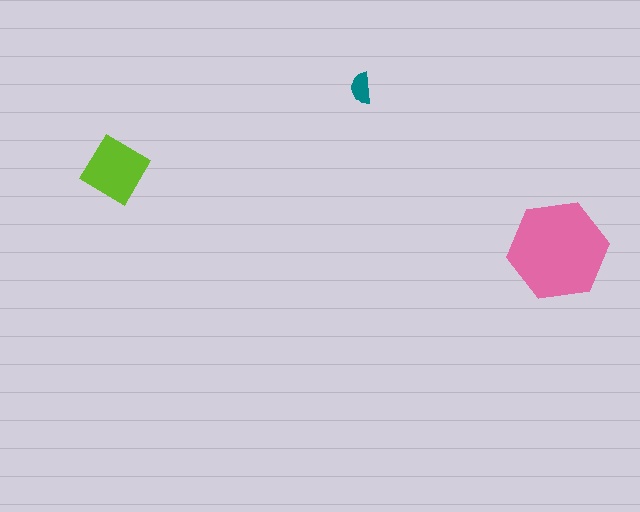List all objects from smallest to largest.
The teal semicircle, the lime diamond, the pink hexagon.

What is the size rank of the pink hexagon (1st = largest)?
1st.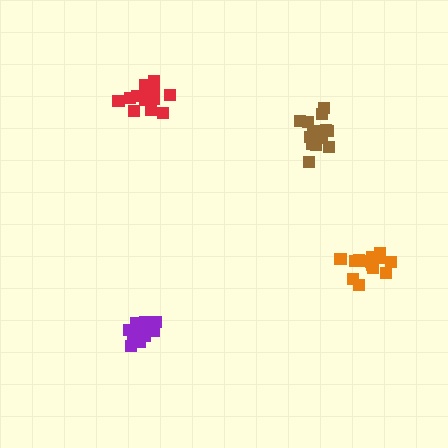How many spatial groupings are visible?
There are 4 spatial groupings.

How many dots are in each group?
Group 1: 15 dots, Group 2: 14 dots, Group 3: 13 dots, Group 4: 15 dots (57 total).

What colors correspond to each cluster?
The clusters are colored: brown, orange, purple, red.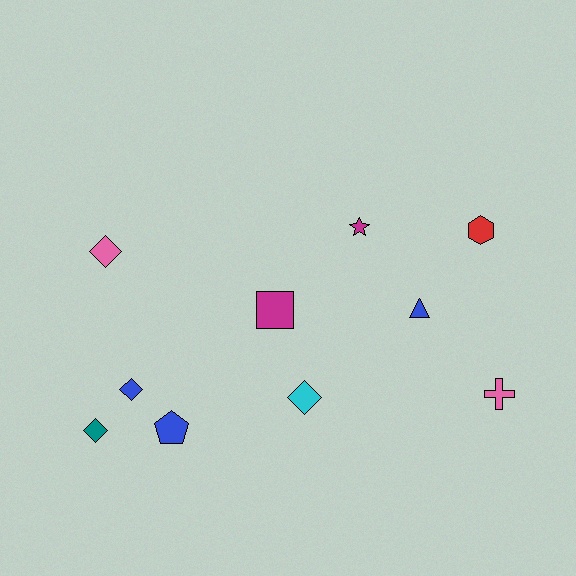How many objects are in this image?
There are 10 objects.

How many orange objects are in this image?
There are no orange objects.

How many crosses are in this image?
There is 1 cross.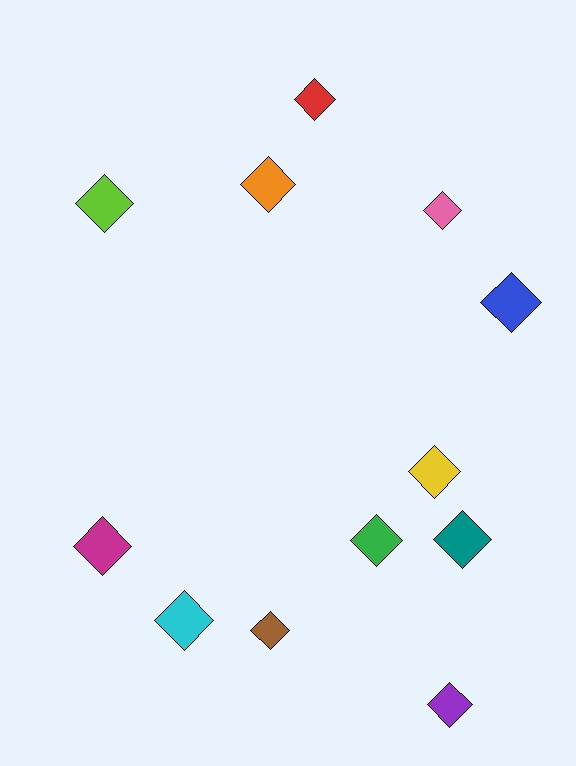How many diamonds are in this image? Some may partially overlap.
There are 12 diamonds.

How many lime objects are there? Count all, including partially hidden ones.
There is 1 lime object.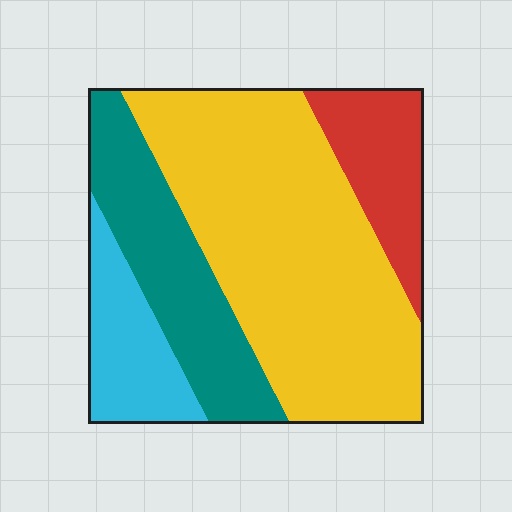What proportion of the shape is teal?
Teal takes up about one fifth (1/5) of the shape.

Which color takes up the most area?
Yellow, at roughly 50%.